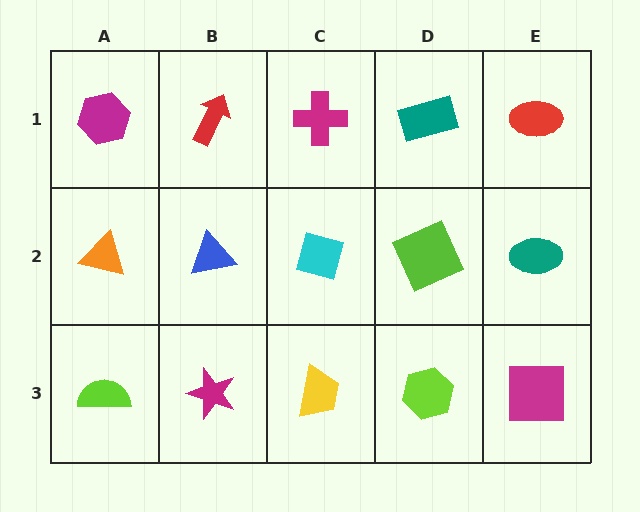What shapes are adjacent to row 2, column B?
A red arrow (row 1, column B), a magenta star (row 3, column B), an orange triangle (row 2, column A), a cyan diamond (row 2, column C).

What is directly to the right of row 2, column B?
A cyan diamond.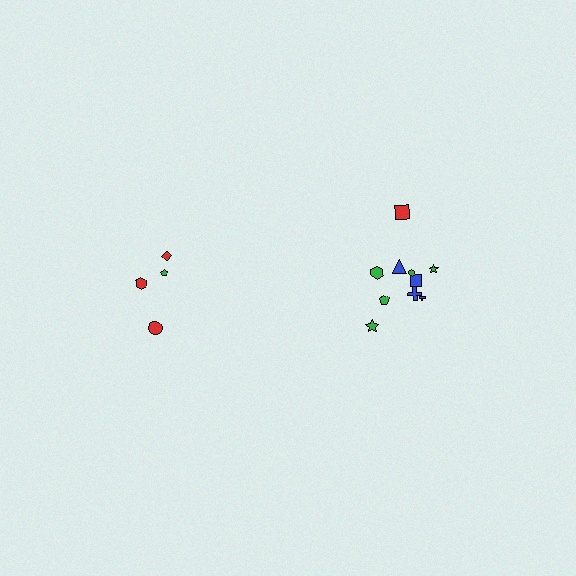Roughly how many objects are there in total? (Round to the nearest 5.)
Roughly 15 objects in total.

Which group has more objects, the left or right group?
The right group.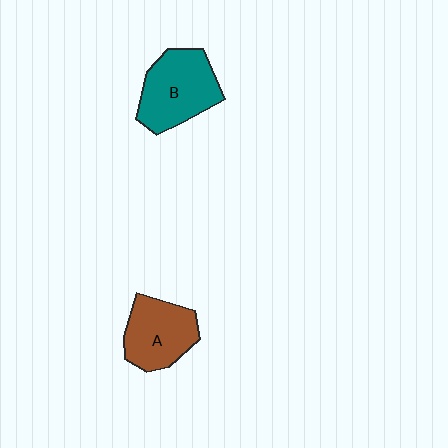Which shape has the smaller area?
Shape A (brown).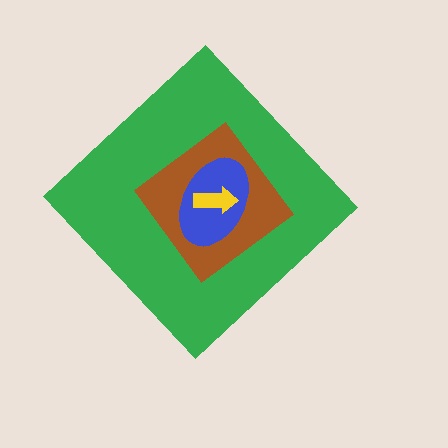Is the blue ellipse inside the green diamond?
Yes.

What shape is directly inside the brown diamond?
The blue ellipse.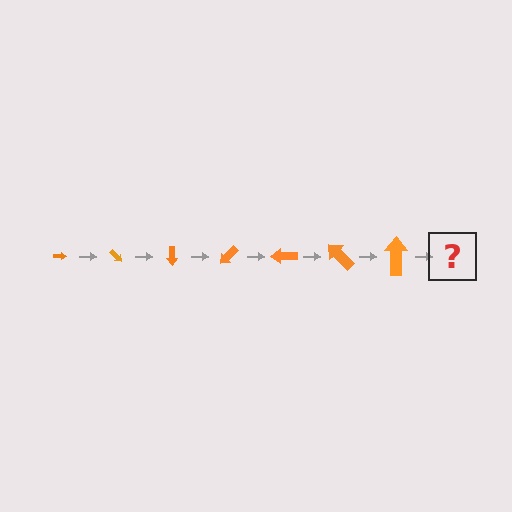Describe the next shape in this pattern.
It should be an arrow, larger than the previous one and rotated 315 degrees from the start.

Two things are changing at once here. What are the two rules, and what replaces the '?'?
The two rules are that the arrow grows larger each step and it rotates 45 degrees each step. The '?' should be an arrow, larger than the previous one and rotated 315 degrees from the start.